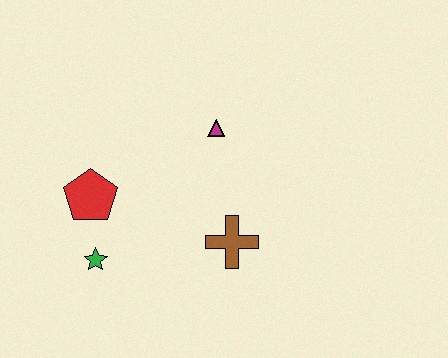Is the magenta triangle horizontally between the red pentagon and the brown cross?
Yes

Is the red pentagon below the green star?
No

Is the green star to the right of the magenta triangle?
No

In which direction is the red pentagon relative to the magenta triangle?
The red pentagon is to the left of the magenta triangle.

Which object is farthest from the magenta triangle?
The green star is farthest from the magenta triangle.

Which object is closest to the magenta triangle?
The brown cross is closest to the magenta triangle.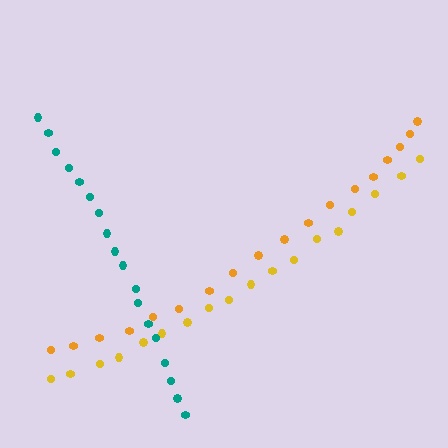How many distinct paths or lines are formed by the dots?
There are 3 distinct paths.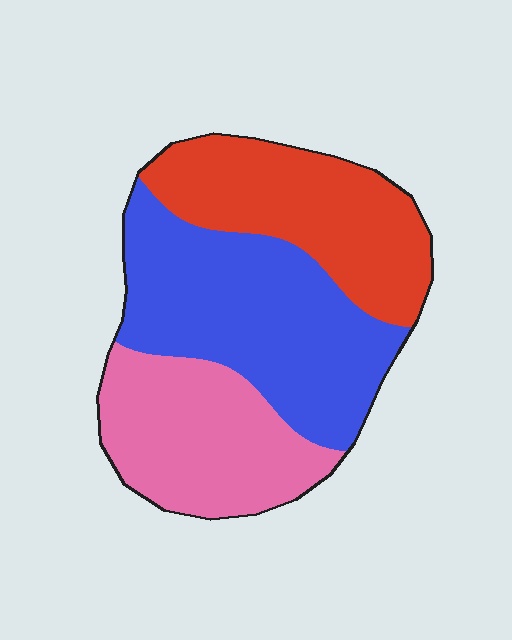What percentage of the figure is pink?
Pink covers about 30% of the figure.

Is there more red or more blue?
Blue.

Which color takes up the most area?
Blue, at roughly 40%.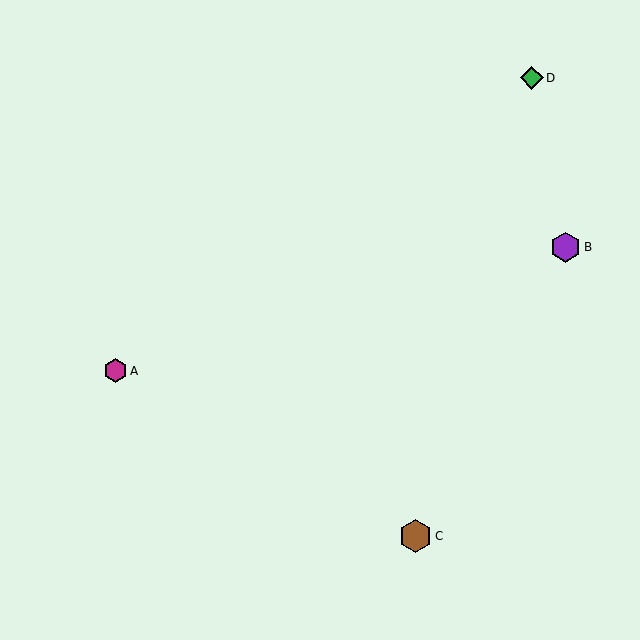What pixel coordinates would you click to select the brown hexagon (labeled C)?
Click at (416, 536) to select the brown hexagon C.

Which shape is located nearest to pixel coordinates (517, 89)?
The green diamond (labeled D) at (532, 78) is nearest to that location.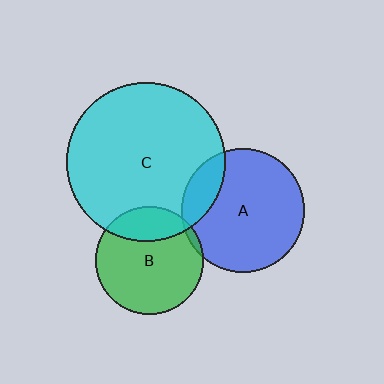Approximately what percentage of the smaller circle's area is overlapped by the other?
Approximately 25%.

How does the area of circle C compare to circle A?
Approximately 1.7 times.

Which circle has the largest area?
Circle C (cyan).